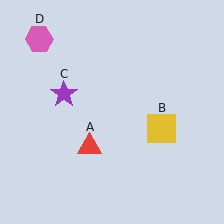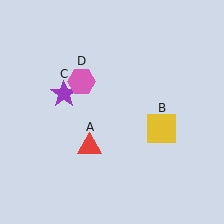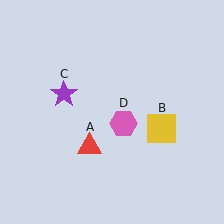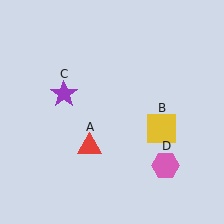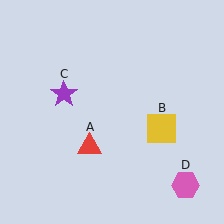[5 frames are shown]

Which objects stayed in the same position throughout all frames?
Red triangle (object A) and yellow square (object B) and purple star (object C) remained stationary.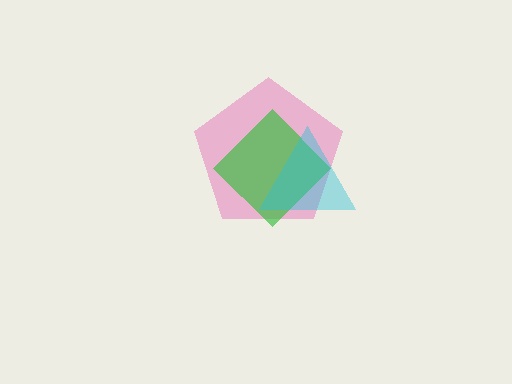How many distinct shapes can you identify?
There are 3 distinct shapes: a pink pentagon, a green diamond, a cyan triangle.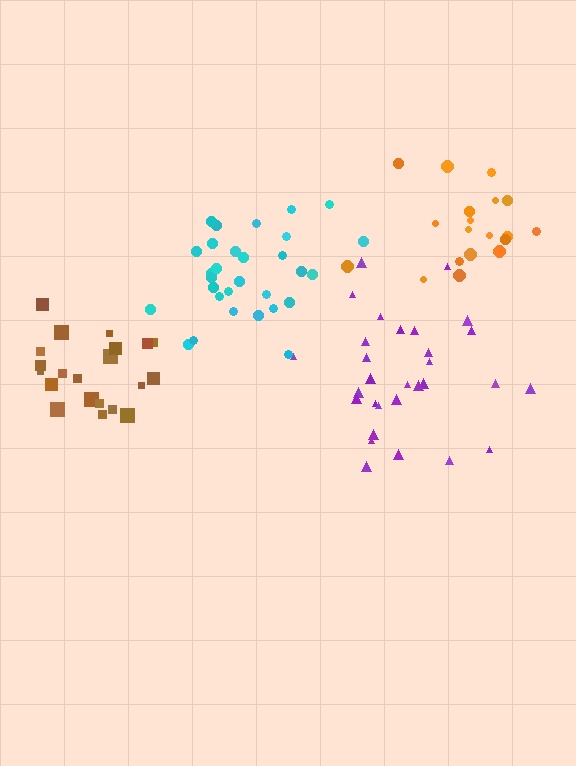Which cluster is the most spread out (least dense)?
Purple.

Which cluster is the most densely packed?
Brown.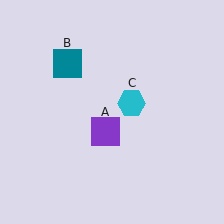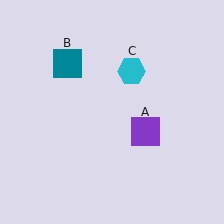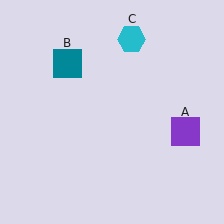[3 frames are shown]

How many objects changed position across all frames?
2 objects changed position: purple square (object A), cyan hexagon (object C).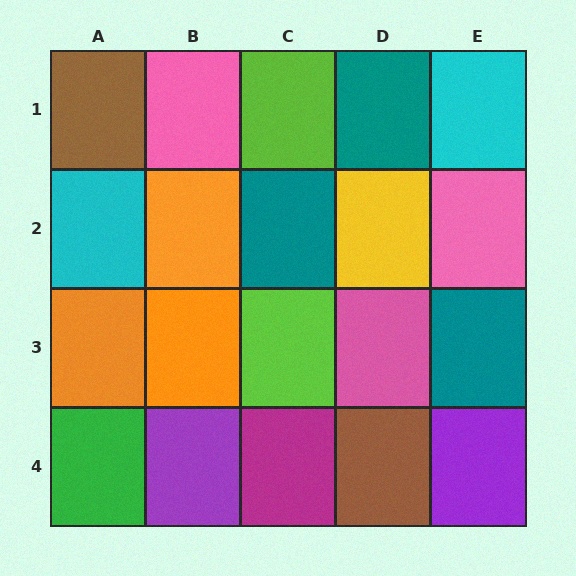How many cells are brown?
2 cells are brown.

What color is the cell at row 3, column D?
Pink.